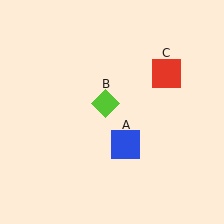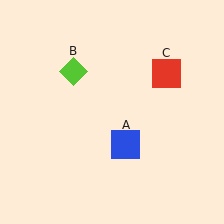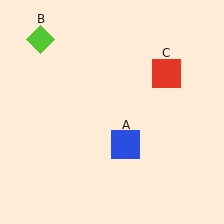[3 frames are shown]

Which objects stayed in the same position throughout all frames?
Blue square (object A) and red square (object C) remained stationary.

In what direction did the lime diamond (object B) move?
The lime diamond (object B) moved up and to the left.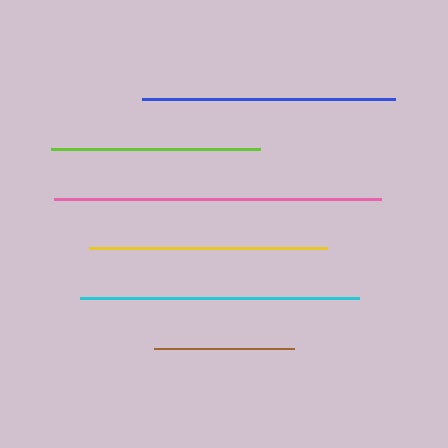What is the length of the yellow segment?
The yellow segment is approximately 238 pixels long.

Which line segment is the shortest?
The brown line is the shortest at approximately 140 pixels.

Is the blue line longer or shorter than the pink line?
The pink line is longer than the blue line.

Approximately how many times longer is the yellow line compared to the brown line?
The yellow line is approximately 1.7 times the length of the brown line.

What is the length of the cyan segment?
The cyan segment is approximately 279 pixels long.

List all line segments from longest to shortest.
From longest to shortest: pink, cyan, blue, yellow, lime, brown.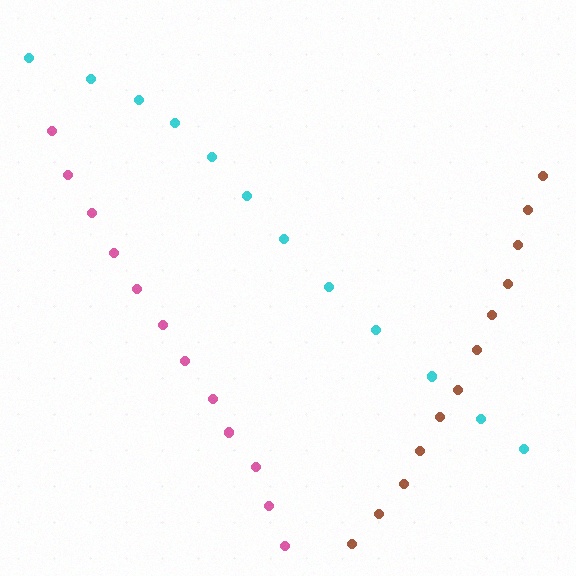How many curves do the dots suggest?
There are 3 distinct paths.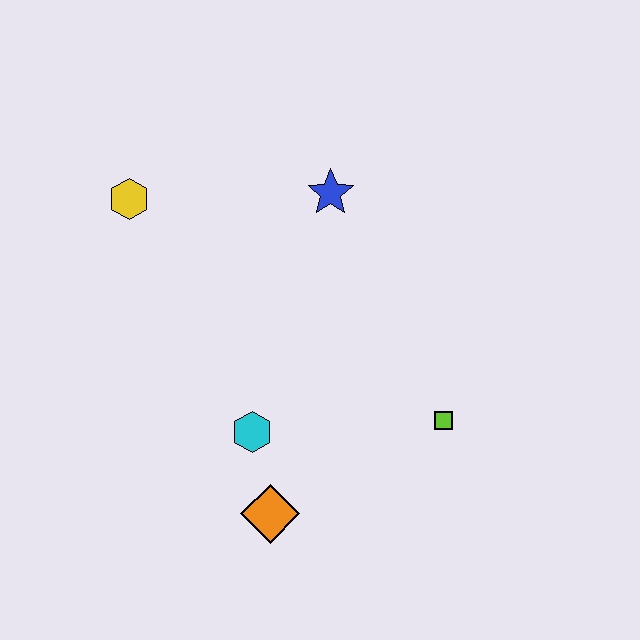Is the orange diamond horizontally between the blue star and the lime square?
No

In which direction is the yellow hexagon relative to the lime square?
The yellow hexagon is to the left of the lime square.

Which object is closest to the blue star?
The yellow hexagon is closest to the blue star.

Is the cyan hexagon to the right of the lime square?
No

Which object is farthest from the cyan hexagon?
The yellow hexagon is farthest from the cyan hexagon.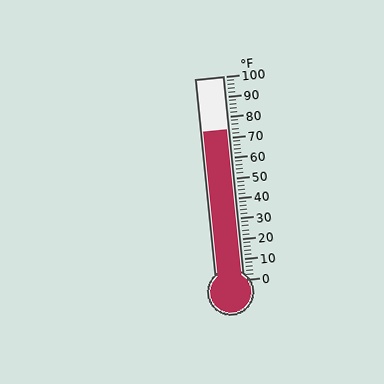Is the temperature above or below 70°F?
The temperature is above 70°F.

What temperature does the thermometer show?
The thermometer shows approximately 74°F.